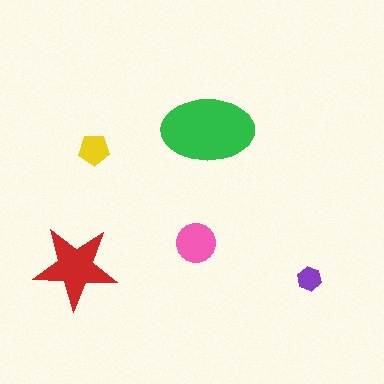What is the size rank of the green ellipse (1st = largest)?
1st.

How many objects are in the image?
There are 5 objects in the image.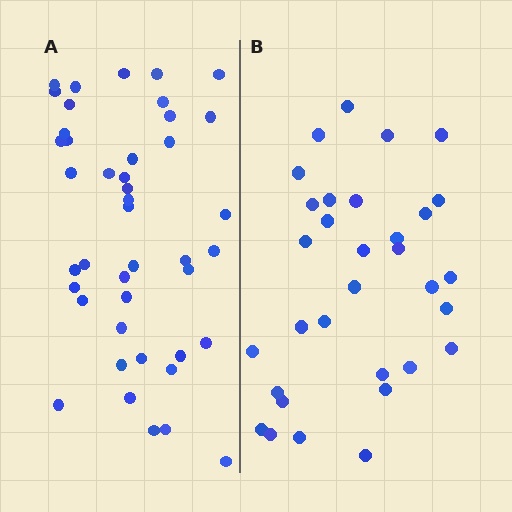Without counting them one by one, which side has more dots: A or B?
Region A (the left region) has more dots.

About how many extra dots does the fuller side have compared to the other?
Region A has roughly 12 or so more dots than region B.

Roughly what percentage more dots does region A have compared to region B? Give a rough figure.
About 35% more.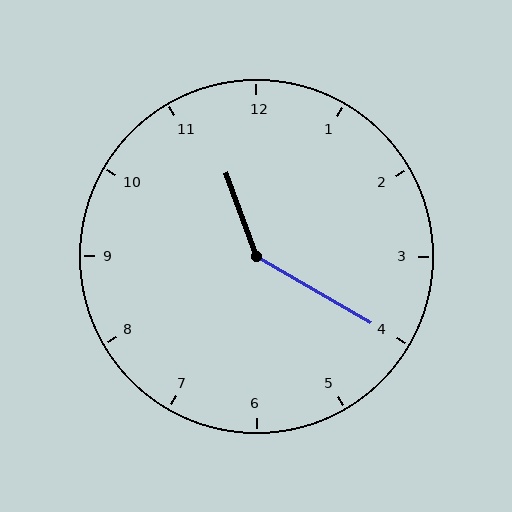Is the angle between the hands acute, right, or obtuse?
It is obtuse.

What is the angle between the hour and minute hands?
Approximately 140 degrees.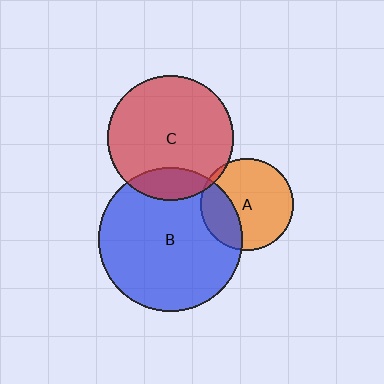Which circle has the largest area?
Circle B (blue).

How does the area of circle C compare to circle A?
Approximately 1.8 times.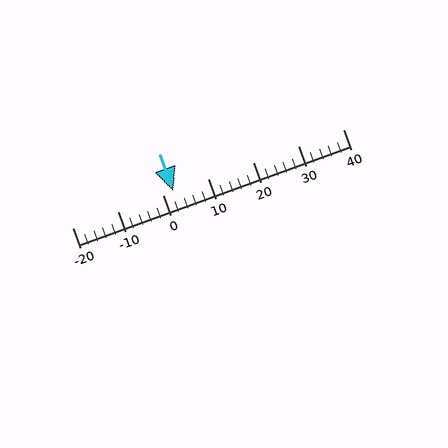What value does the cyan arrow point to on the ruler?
The cyan arrow points to approximately 2.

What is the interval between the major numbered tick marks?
The major tick marks are spaced 10 units apart.